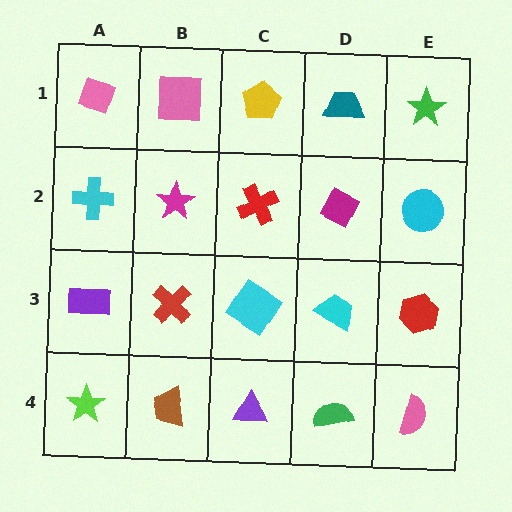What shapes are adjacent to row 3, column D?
A magenta diamond (row 2, column D), a green semicircle (row 4, column D), a cyan diamond (row 3, column C), a red hexagon (row 3, column E).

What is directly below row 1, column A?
A cyan cross.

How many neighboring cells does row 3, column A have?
3.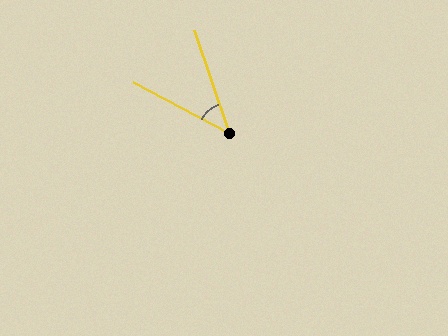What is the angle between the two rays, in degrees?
Approximately 43 degrees.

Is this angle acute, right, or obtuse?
It is acute.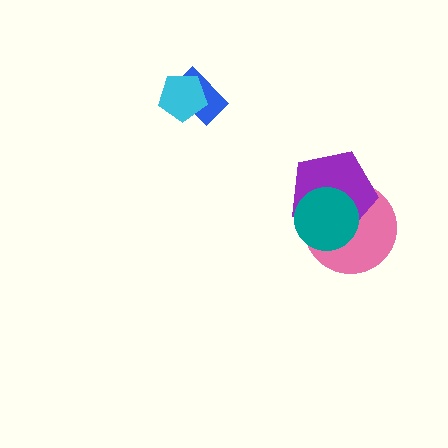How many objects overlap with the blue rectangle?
1 object overlaps with the blue rectangle.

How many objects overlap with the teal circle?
2 objects overlap with the teal circle.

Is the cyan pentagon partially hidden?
No, no other shape covers it.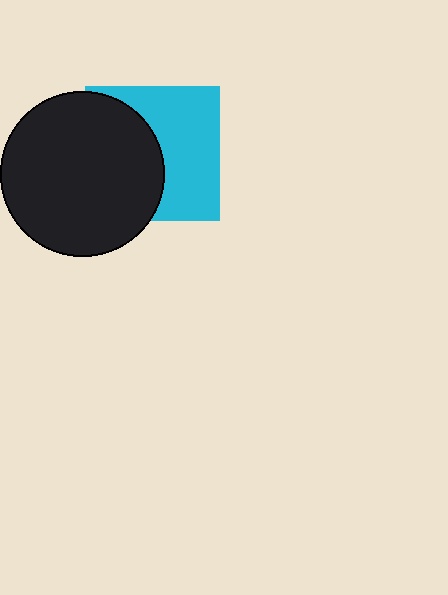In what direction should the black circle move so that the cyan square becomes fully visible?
The black circle should move left. That is the shortest direction to clear the overlap and leave the cyan square fully visible.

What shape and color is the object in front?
The object in front is a black circle.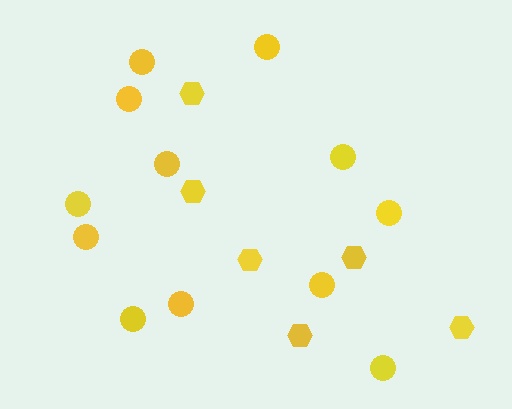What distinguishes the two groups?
There are 2 groups: one group of hexagons (6) and one group of circles (12).